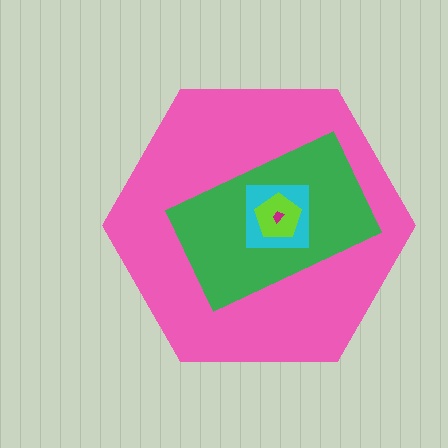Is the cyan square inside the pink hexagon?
Yes.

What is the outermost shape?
The pink hexagon.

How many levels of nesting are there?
5.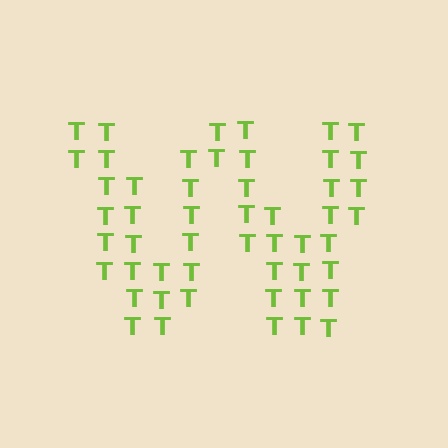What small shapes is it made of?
It is made of small letter T's.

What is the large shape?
The large shape is the letter W.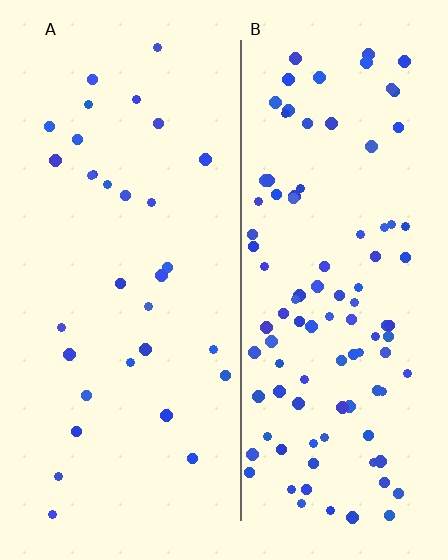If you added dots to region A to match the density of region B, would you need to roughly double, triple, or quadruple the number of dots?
Approximately triple.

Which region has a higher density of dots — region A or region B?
B (the right).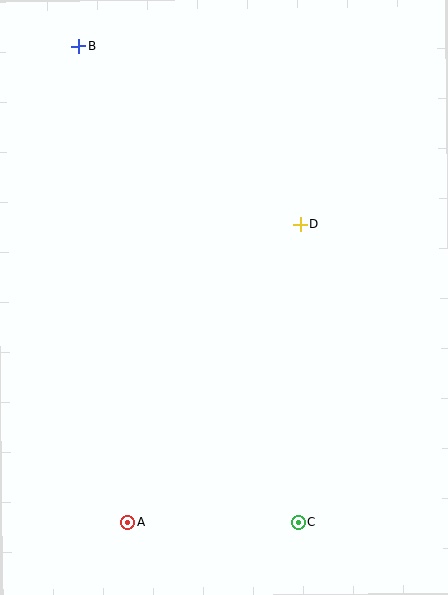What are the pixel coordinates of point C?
Point C is at (299, 522).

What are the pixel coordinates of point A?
Point A is at (128, 522).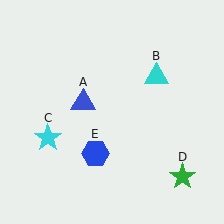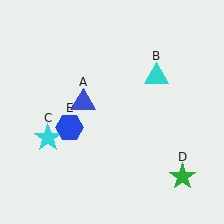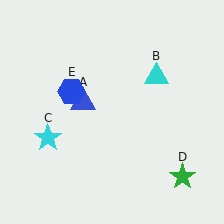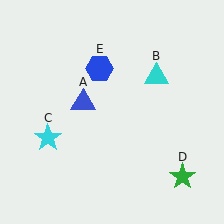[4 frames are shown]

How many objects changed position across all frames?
1 object changed position: blue hexagon (object E).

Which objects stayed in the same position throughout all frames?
Blue triangle (object A) and cyan triangle (object B) and cyan star (object C) and green star (object D) remained stationary.